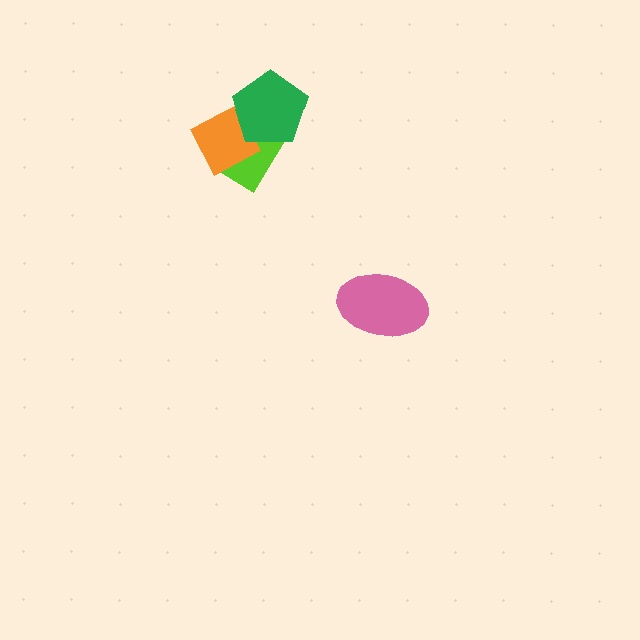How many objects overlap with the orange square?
2 objects overlap with the orange square.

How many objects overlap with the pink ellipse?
0 objects overlap with the pink ellipse.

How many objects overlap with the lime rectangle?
2 objects overlap with the lime rectangle.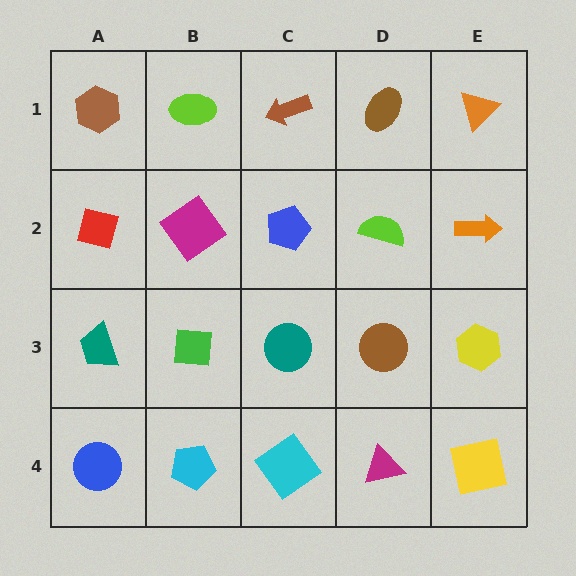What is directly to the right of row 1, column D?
An orange triangle.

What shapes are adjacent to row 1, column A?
A red square (row 2, column A), a lime ellipse (row 1, column B).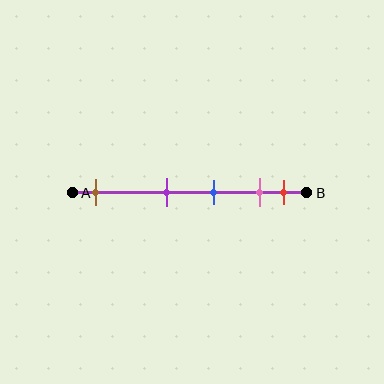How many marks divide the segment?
There are 5 marks dividing the segment.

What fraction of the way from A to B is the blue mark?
The blue mark is approximately 60% (0.6) of the way from A to B.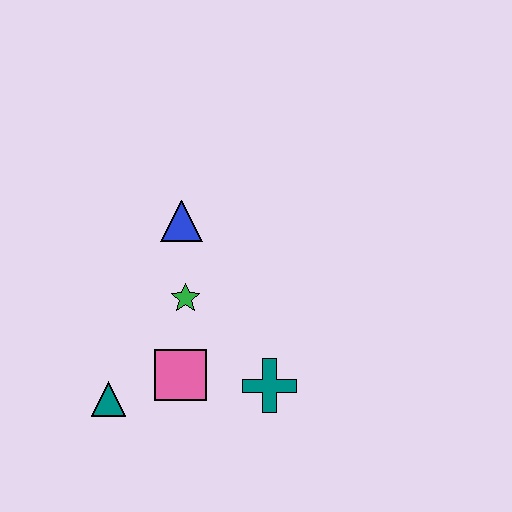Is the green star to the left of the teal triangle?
No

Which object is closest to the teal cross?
The pink square is closest to the teal cross.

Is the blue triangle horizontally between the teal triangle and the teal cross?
Yes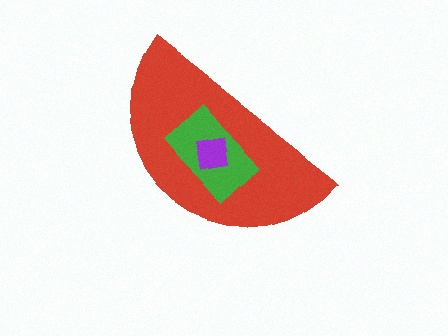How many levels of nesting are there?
3.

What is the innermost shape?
The purple square.